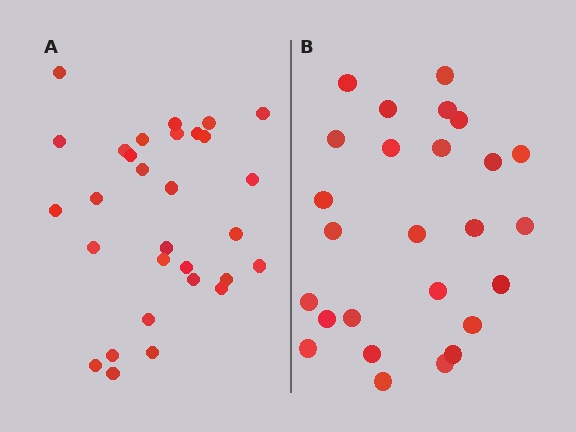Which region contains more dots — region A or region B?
Region A (the left region) has more dots.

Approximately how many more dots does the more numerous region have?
Region A has about 4 more dots than region B.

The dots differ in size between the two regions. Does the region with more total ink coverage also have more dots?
No. Region B has more total ink coverage because its dots are larger, but region A actually contains more individual dots. Total area can be misleading — the number of items is what matters here.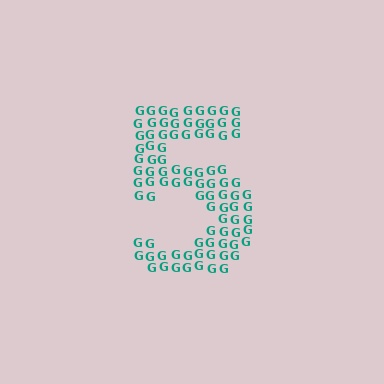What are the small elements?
The small elements are letter G's.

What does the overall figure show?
The overall figure shows the digit 5.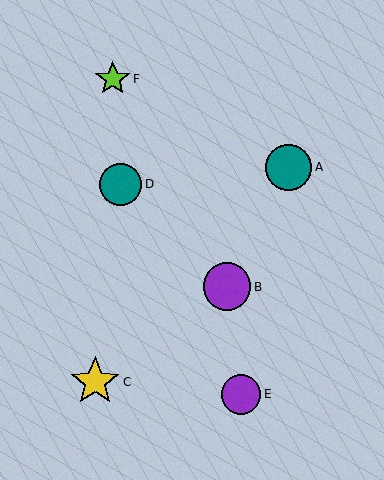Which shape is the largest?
The yellow star (labeled C) is the largest.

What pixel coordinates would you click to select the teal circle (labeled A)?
Click at (289, 167) to select the teal circle A.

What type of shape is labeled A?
Shape A is a teal circle.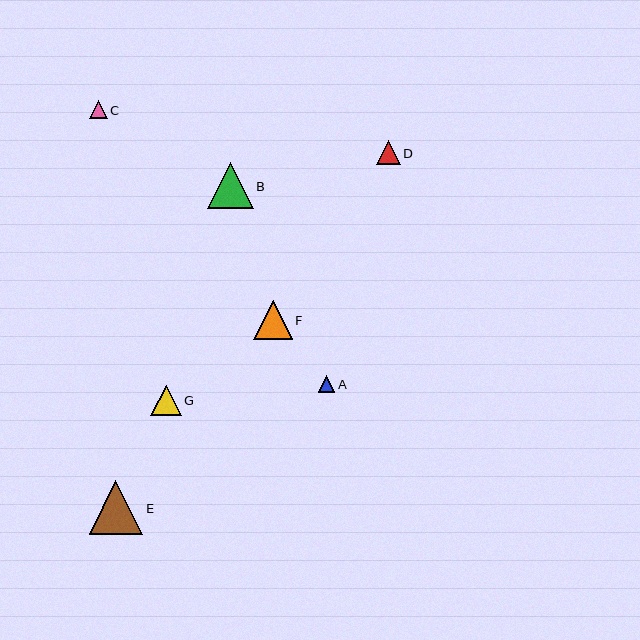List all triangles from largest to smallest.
From largest to smallest: E, B, F, G, D, C, A.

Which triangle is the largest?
Triangle E is the largest with a size of approximately 54 pixels.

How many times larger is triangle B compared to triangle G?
Triangle B is approximately 1.5 times the size of triangle G.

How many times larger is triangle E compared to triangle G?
Triangle E is approximately 1.8 times the size of triangle G.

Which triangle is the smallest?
Triangle A is the smallest with a size of approximately 17 pixels.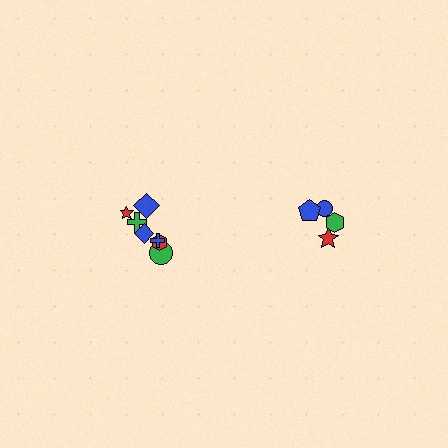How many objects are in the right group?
There are 4 objects.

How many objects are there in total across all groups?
There are 11 objects.